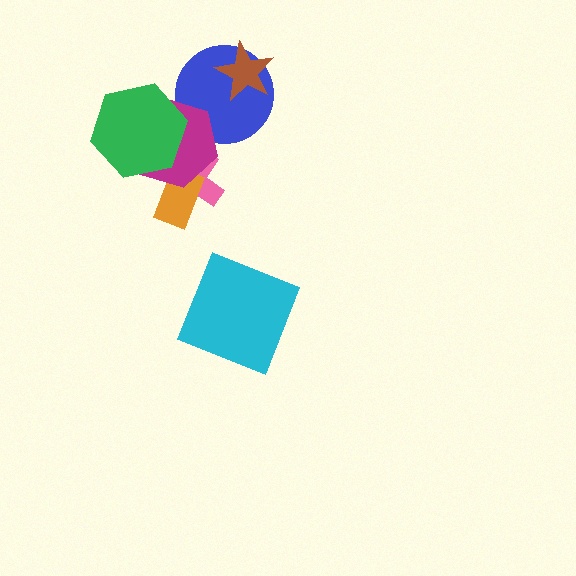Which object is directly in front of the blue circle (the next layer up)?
The brown star is directly in front of the blue circle.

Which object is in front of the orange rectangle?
The magenta hexagon is in front of the orange rectangle.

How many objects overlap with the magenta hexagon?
4 objects overlap with the magenta hexagon.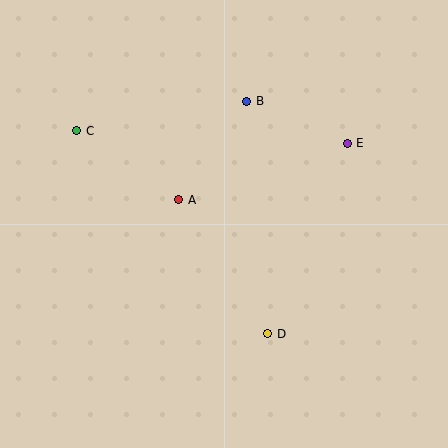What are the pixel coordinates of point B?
Point B is at (247, 101).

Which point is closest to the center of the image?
Point A at (179, 200) is closest to the center.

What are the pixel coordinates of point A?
Point A is at (179, 200).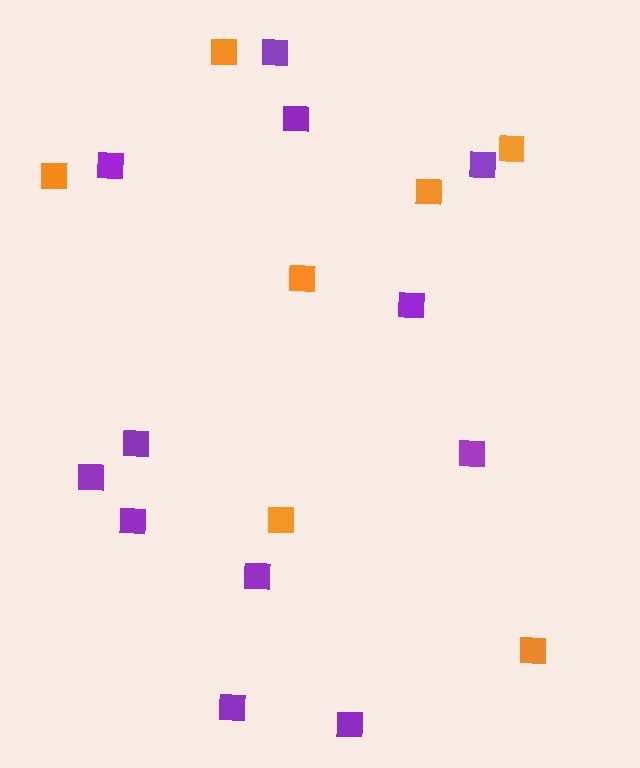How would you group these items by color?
There are 2 groups: one group of orange squares (7) and one group of purple squares (12).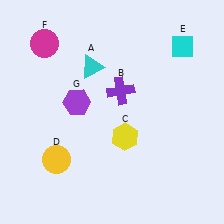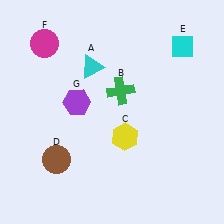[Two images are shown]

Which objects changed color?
B changed from purple to green. D changed from yellow to brown.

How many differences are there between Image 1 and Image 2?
There are 2 differences between the two images.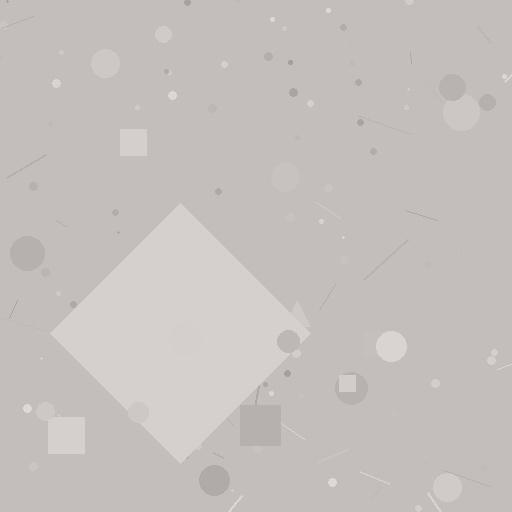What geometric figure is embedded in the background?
A diamond is embedded in the background.